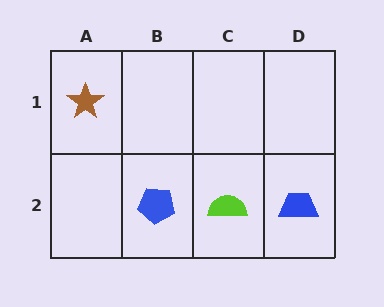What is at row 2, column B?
A blue pentagon.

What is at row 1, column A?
A brown star.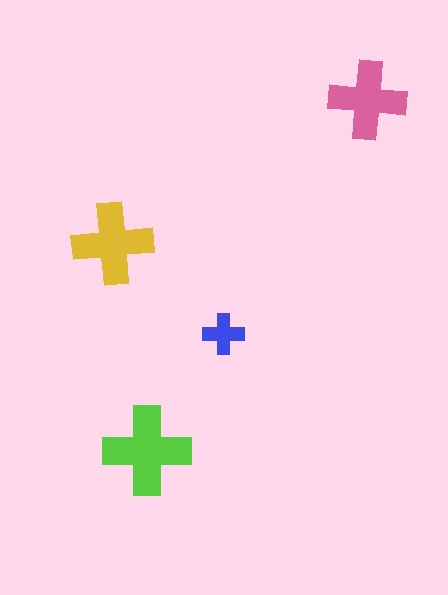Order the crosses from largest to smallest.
the lime one, the yellow one, the pink one, the blue one.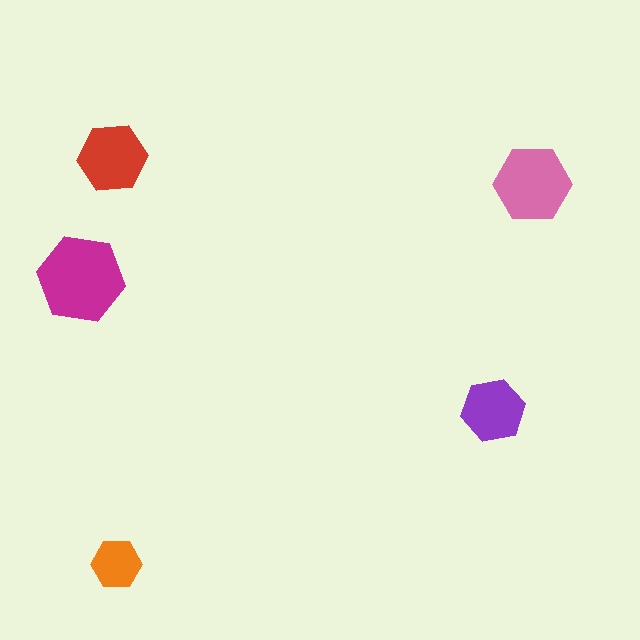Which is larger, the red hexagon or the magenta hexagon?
The magenta one.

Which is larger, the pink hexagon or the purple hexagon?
The pink one.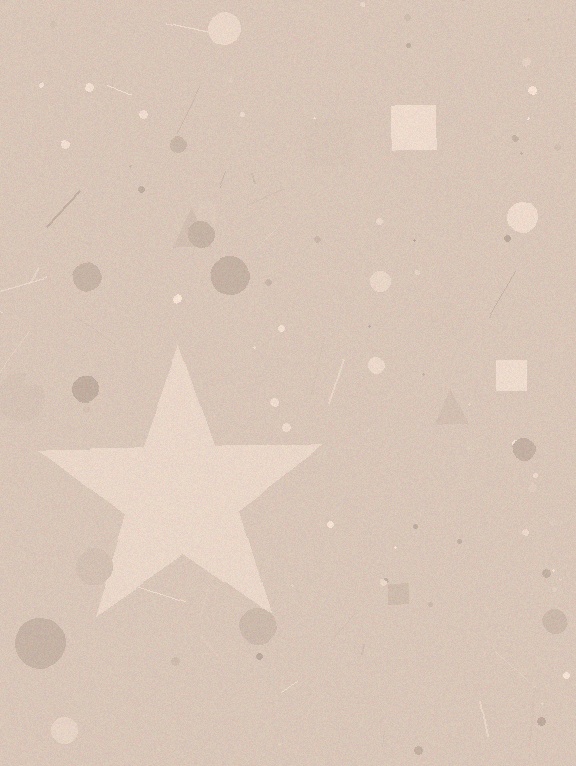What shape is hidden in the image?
A star is hidden in the image.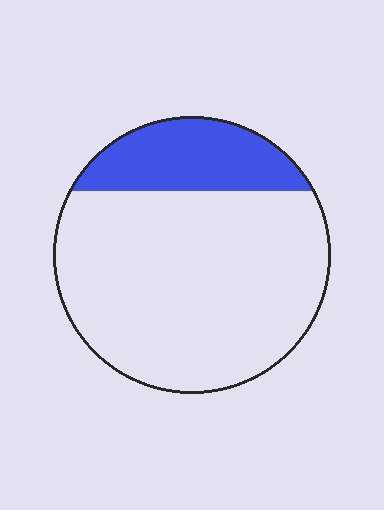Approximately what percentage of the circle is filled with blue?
Approximately 20%.